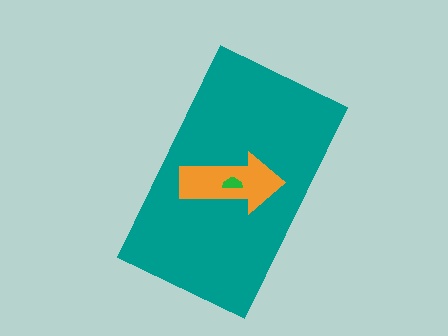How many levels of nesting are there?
3.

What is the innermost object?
The green semicircle.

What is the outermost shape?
The teal rectangle.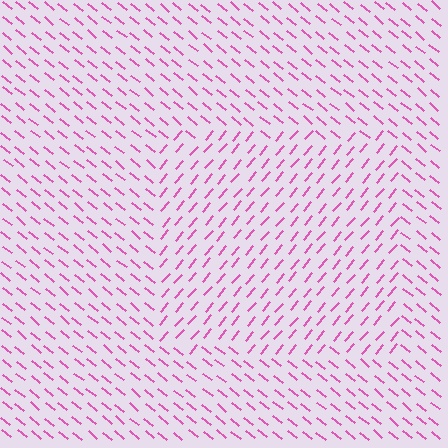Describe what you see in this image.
The image is filled with small pink line segments. A rectangle region in the image has lines oriented differently from the surrounding lines, creating a visible texture boundary.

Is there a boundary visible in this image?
Yes, there is a texture boundary formed by a change in line orientation.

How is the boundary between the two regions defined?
The boundary is defined purely by a change in line orientation (approximately 89 degrees difference). All lines are the same color and thickness.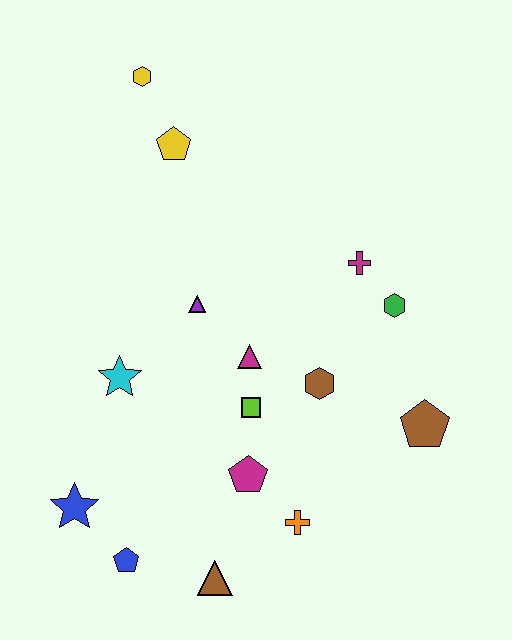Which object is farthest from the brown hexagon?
The yellow hexagon is farthest from the brown hexagon.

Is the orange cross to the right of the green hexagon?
No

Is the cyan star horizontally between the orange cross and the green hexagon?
No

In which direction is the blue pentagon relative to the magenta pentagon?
The blue pentagon is to the left of the magenta pentagon.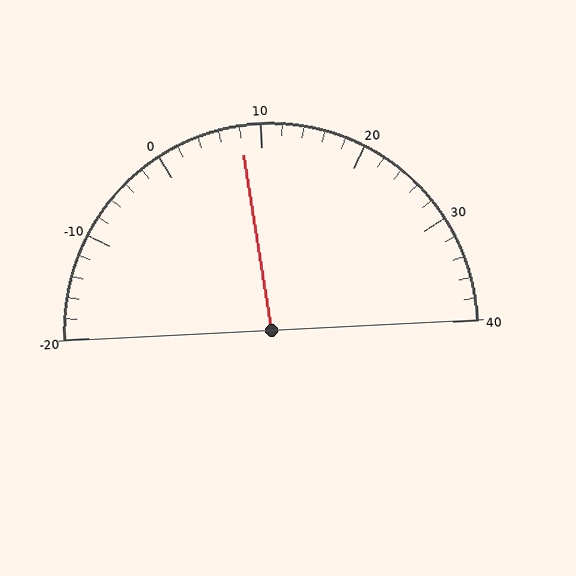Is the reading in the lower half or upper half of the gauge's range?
The reading is in the lower half of the range (-20 to 40).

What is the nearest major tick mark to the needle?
The nearest major tick mark is 10.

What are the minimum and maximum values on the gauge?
The gauge ranges from -20 to 40.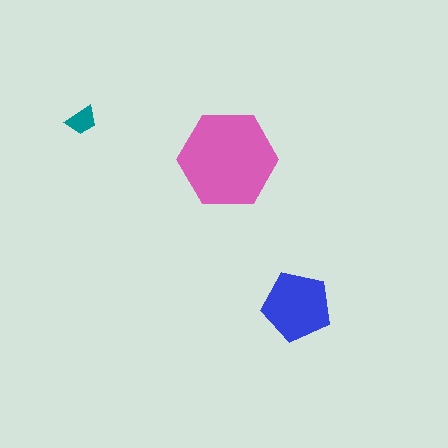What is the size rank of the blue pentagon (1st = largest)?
2nd.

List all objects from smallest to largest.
The teal trapezoid, the blue pentagon, the pink hexagon.